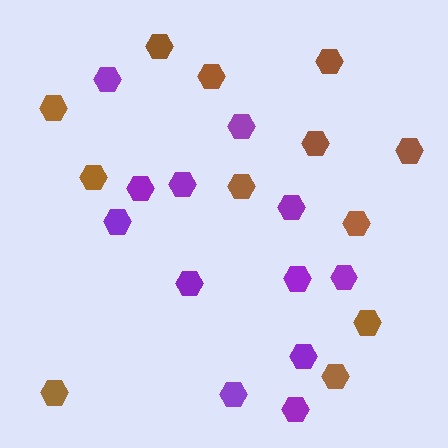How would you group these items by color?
There are 2 groups: one group of purple hexagons (12) and one group of brown hexagons (12).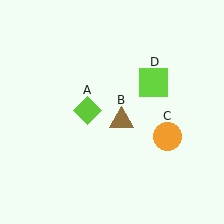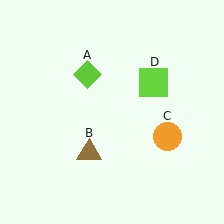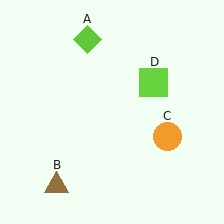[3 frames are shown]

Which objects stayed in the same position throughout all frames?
Orange circle (object C) and lime square (object D) remained stationary.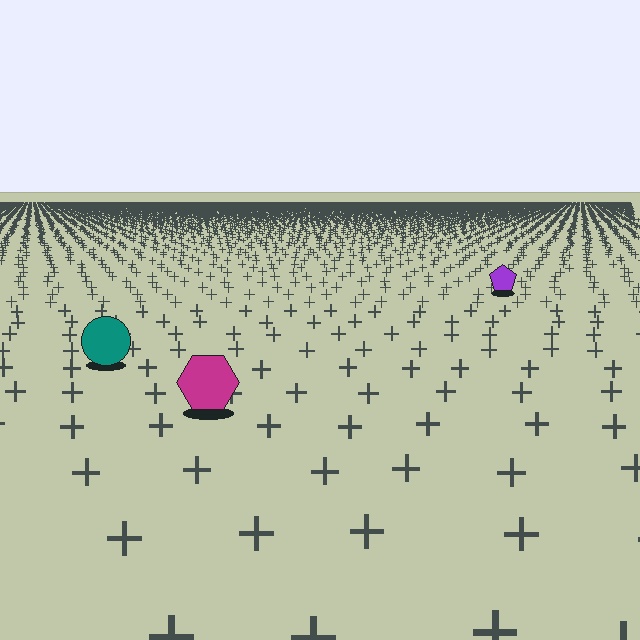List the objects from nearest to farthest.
From nearest to farthest: the magenta hexagon, the teal circle, the purple pentagon.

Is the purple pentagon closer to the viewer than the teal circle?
No. The teal circle is closer — you can tell from the texture gradient: the ground texture is coarser near it.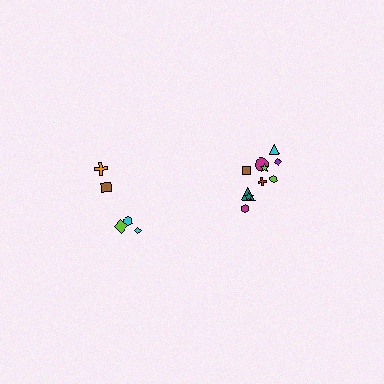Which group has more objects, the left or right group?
The right group.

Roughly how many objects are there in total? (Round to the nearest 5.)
Roughly 15 objects in total.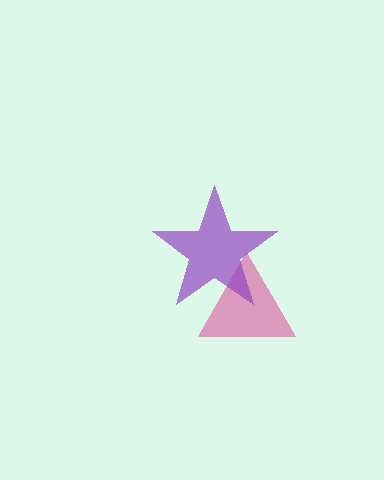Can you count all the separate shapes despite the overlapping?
Yes, there are 2 separate shapes.